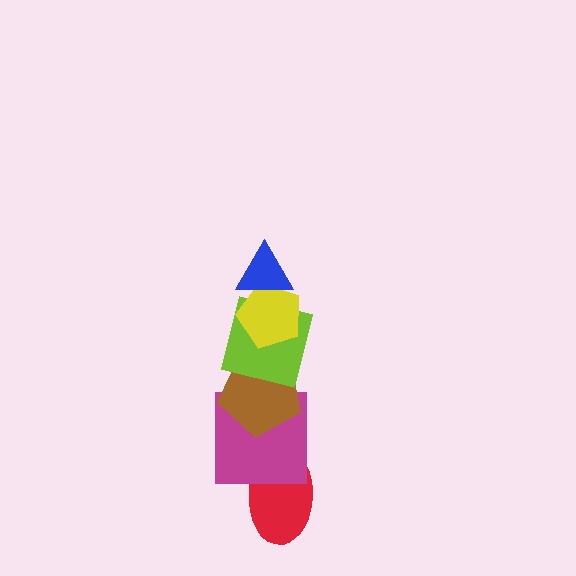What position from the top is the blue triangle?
The blue triangle is 1st from the top.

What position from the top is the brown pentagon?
The brown pentagon is 4th from the top.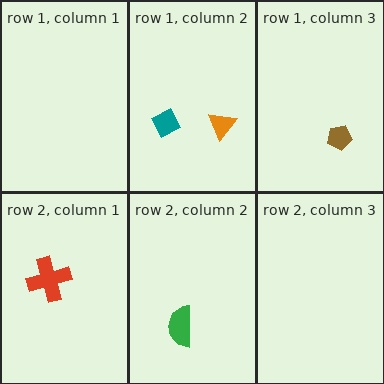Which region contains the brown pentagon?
The row 1, column 3 region.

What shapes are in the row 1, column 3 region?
The brown pentagon.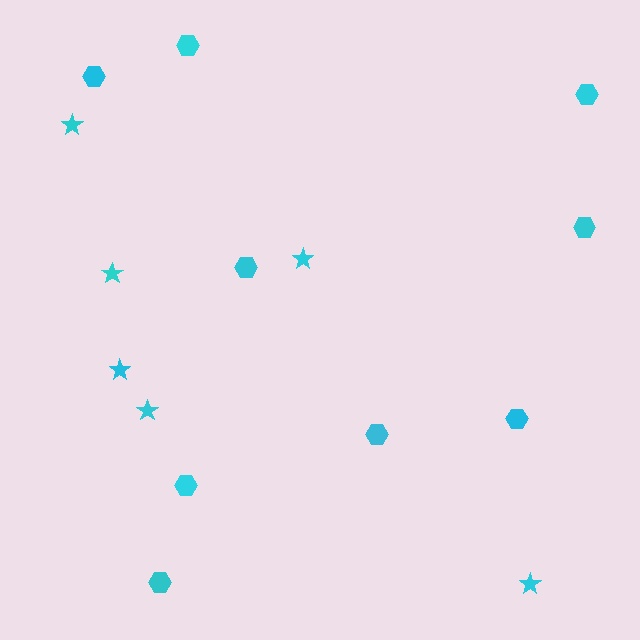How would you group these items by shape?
There are 2 groups: one group of stars (6) and one group of hexagons (9).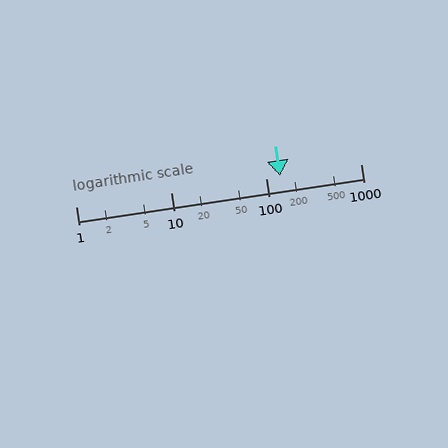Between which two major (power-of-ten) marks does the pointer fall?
The pointer is between 100 and 1000.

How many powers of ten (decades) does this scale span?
The scale spans 3 decades, from 1 to 1000.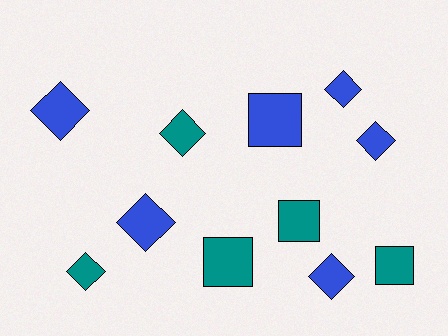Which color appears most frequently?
Blue, with 6 objects.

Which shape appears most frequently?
Diamond, with 7 objects.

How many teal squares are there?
There are 3 teal squares.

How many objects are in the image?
There are 11 objects.